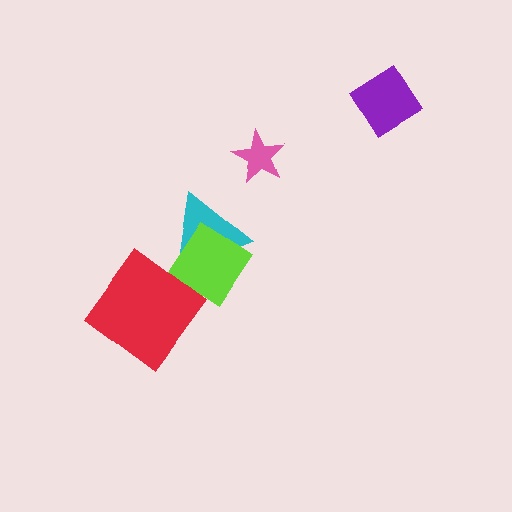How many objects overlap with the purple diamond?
0 objects overlap with the purple diamond.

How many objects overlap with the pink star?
0 objects overlap with the pink star.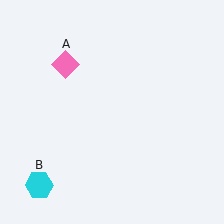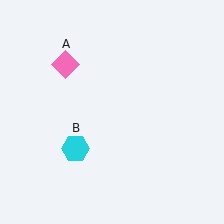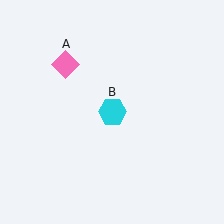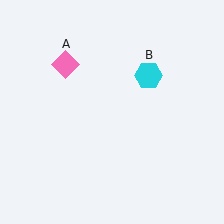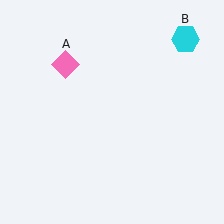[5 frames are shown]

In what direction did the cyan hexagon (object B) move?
The cyan hexagon (object B) moved up and to the right.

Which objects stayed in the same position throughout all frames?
Pink diamond (object A) remained stationary.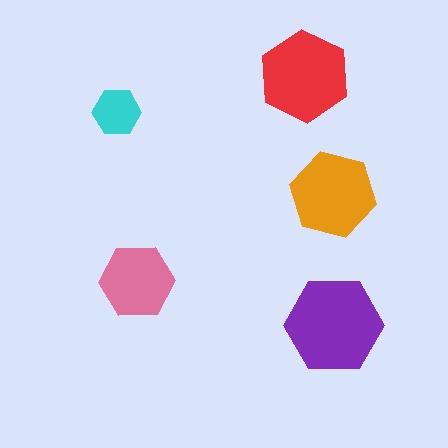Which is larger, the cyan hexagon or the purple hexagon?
The purple one.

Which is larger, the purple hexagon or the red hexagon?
The purple one.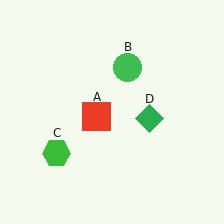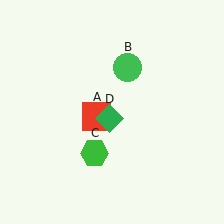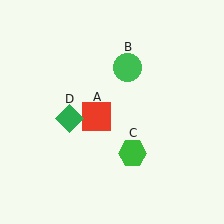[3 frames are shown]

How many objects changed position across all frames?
2 objects changed position: green hexagon (object C), green diamond (object D).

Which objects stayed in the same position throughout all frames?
Red square (object A) and green circle (object B) remained stationary.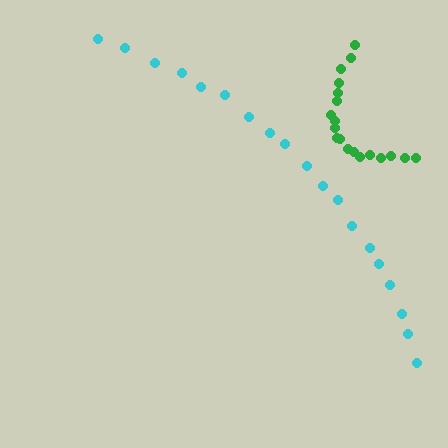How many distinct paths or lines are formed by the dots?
There are 2 distinct paths.